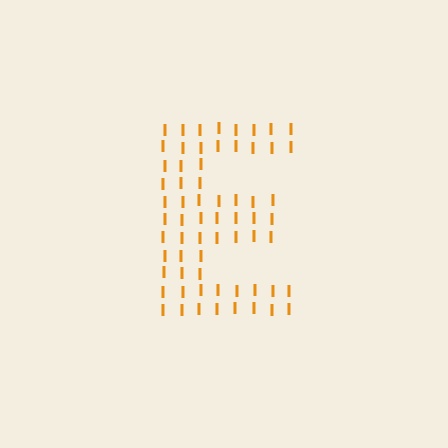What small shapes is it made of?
It is made of small letter I's.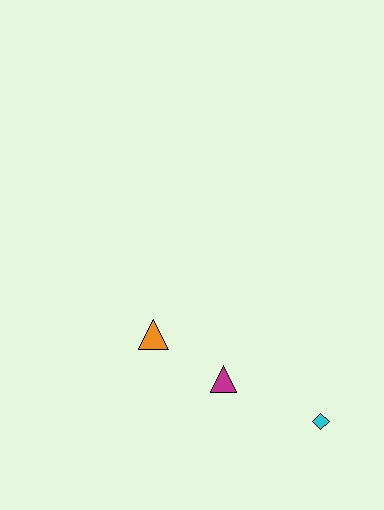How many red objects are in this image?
There are no red objects.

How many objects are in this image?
There are 3 objects.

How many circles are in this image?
There are no circles.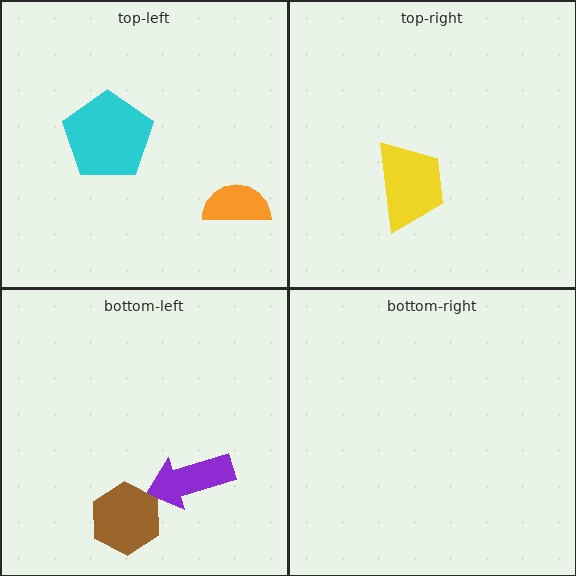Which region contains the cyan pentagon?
The top-left region.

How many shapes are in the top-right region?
1.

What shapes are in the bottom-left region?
The purple arrow, the brown hexagon.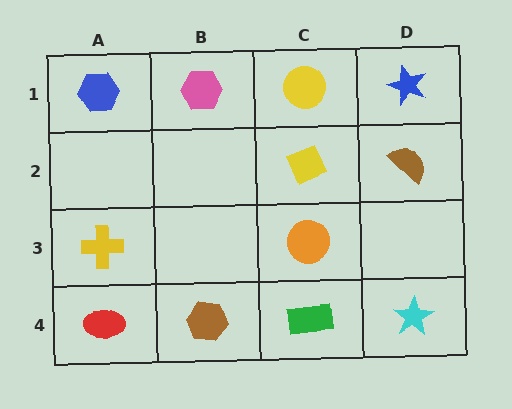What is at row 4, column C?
A green rectangle.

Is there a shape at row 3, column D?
No, that cell is empty.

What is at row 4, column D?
A cyan star.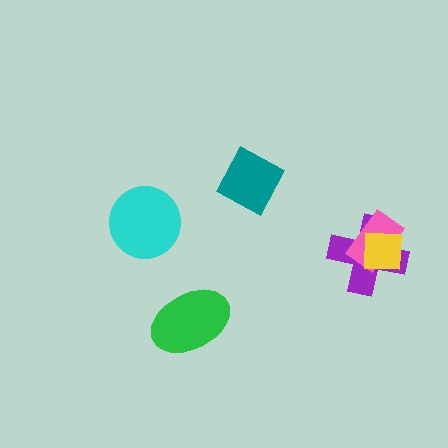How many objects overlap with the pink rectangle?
2 objects overlap with the pink rectangle.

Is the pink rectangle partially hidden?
Yes, it is partially covered by another shape.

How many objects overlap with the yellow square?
2 objects overlap with the yellow square.